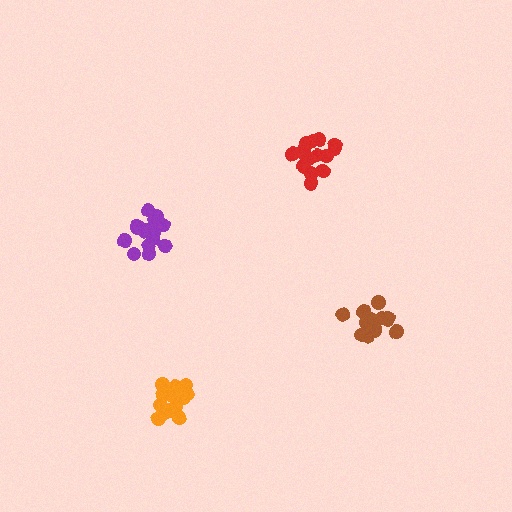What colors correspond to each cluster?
The clusters are colored: brown, purple, orange, red.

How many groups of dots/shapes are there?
There are 4 groups.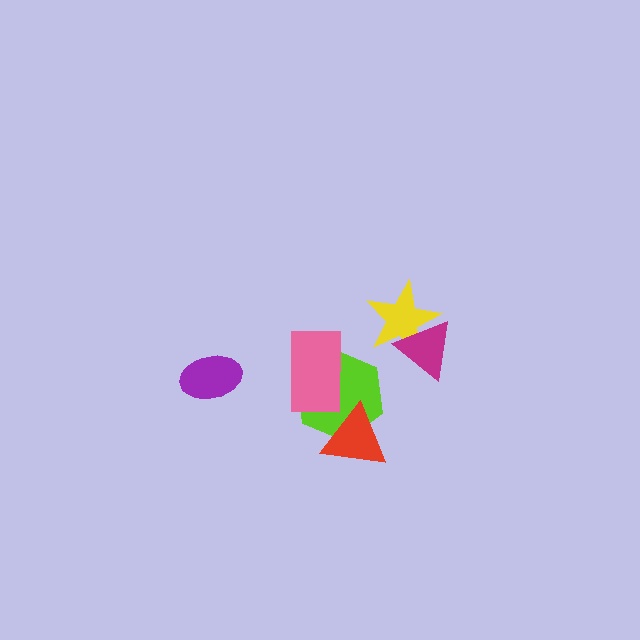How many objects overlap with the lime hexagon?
2 objects overlap with the lime hexagon.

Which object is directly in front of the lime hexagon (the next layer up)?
The pink rectangle is directly in front of the lime hexagon.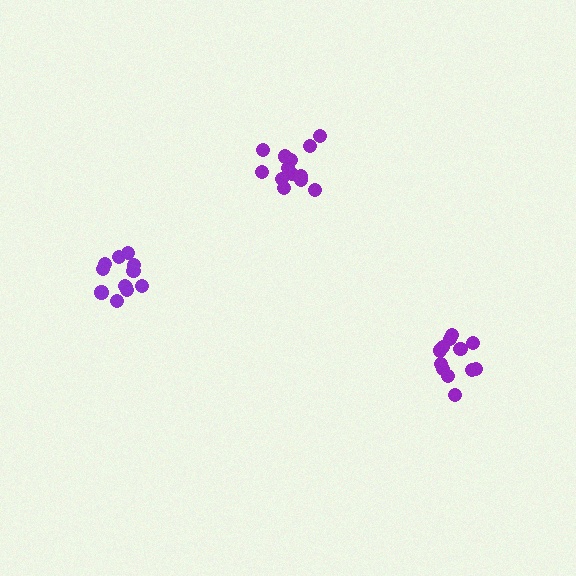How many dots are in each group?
Group 1: 12 dots, Group 2: 13 dots, Group 3: 12 dots (37 total).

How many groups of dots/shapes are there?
There are 3 groups.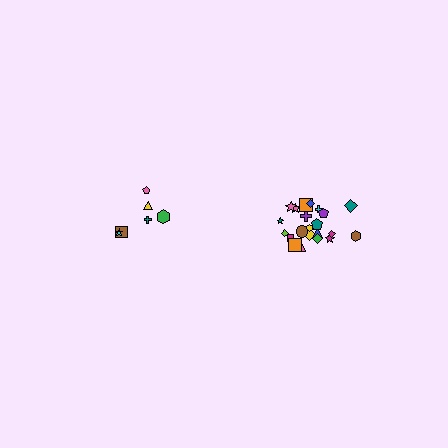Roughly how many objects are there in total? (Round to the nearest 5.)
Roughly 30 objects in total.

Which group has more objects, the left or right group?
The right group.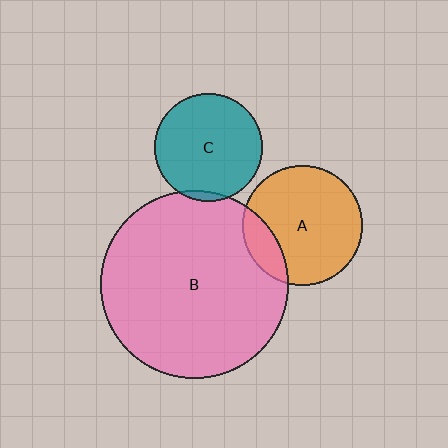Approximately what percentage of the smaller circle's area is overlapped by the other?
Approximately 15%.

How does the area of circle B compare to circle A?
Approximately 2.5 times.